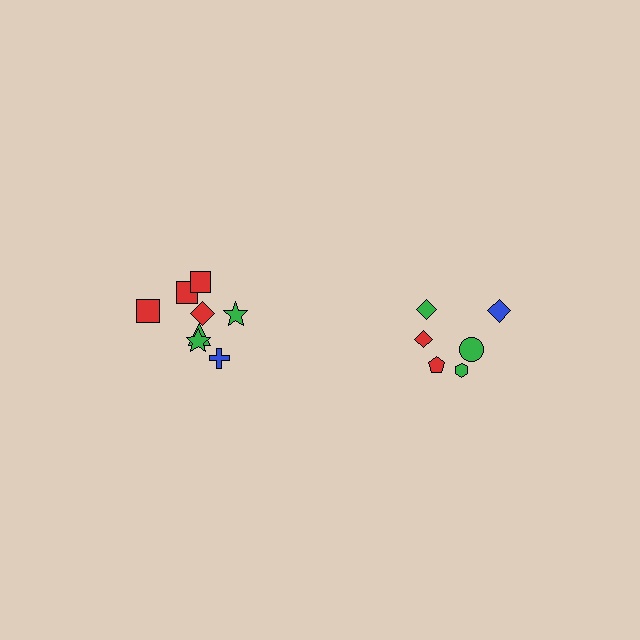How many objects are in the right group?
There are 6 objects.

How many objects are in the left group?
There are 8 objects.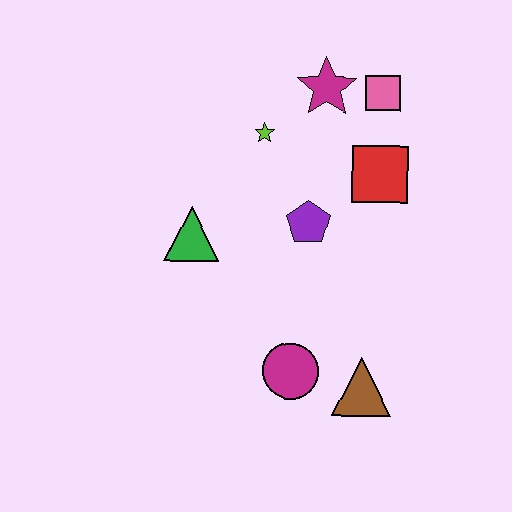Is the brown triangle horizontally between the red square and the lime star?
Yes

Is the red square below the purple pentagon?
No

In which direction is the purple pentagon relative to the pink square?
The purple pentagon is below the pink square.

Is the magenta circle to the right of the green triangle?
Yes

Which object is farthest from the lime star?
The brown triangle is farthest from the lime star.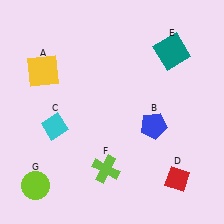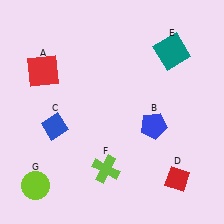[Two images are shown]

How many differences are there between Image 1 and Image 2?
There are 2 differences between the two images.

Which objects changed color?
A changed from yellow to red. C changed from cyan to blue.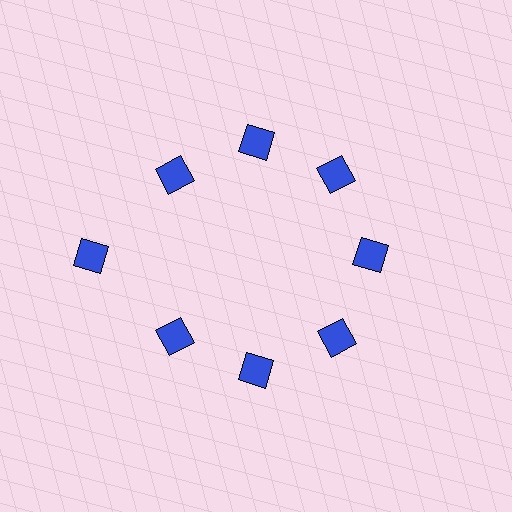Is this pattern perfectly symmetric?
No. The 8 blue diamonds are arranged in a ring, but one element near the 9 o'clock position is pushed outward from the center, breaking the 8-fold rotational symmetry.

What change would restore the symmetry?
The symmetry would be restored by moving it inward, back onto the ring so that all 8 diamonds sit at equal angles and equal distance from the center.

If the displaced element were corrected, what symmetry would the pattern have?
It would have 8-fold rotational symmetry — the pattern would map onto itself every 45 degrees.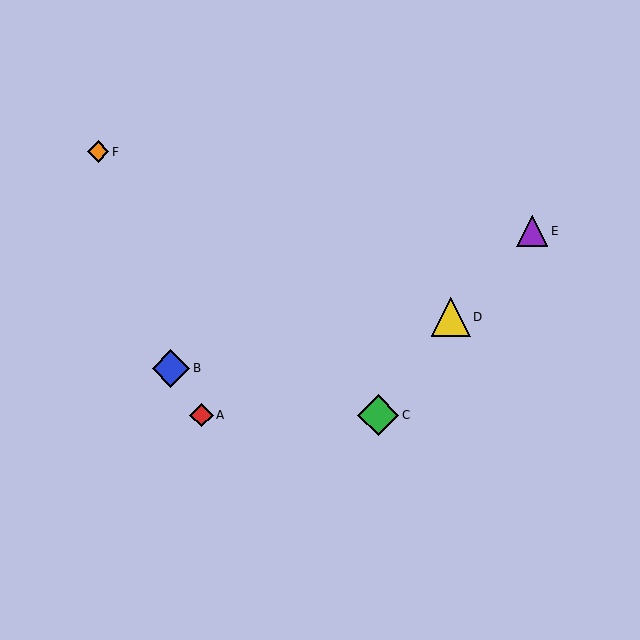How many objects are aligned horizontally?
2 objects (A, C) are aligned horizontally.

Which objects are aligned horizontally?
Objects A, C are aligned horizontally.